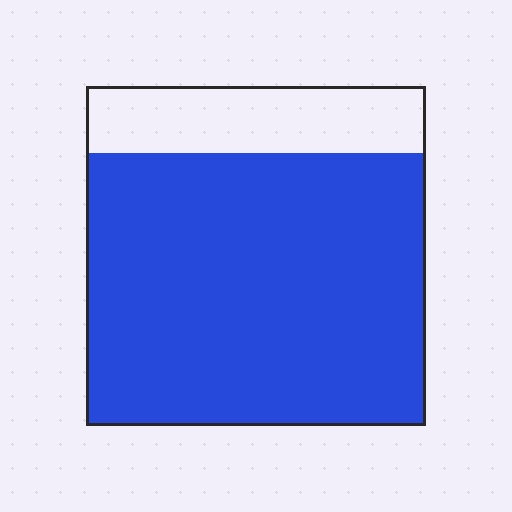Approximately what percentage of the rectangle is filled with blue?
Approximately 80%.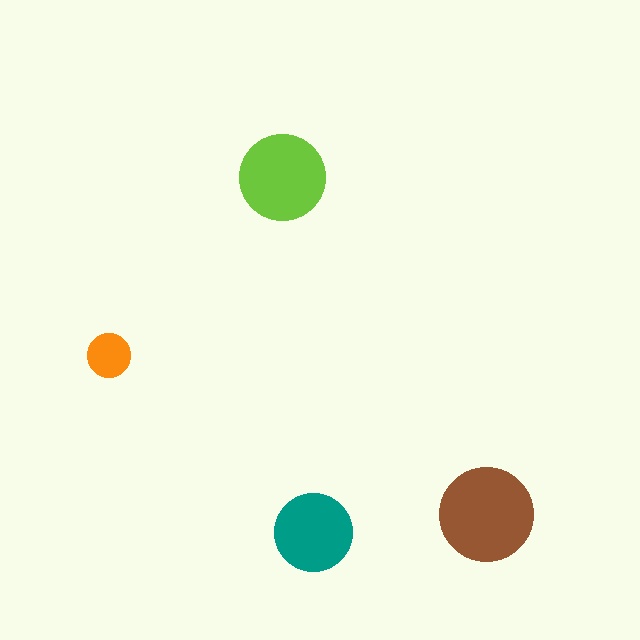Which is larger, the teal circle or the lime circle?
The lime one.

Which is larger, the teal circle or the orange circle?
The teal one.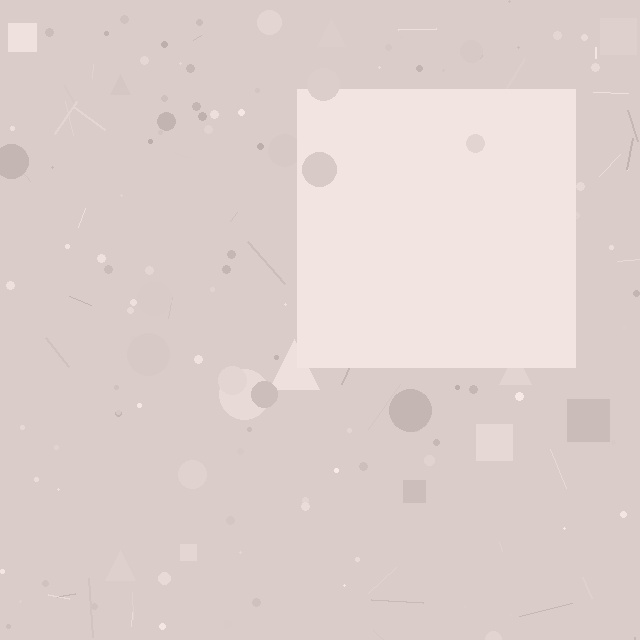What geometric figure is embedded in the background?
A square is embedded in the background.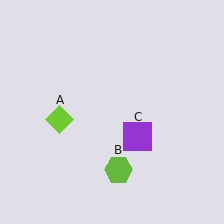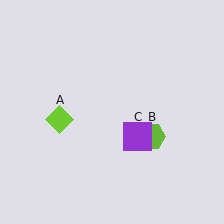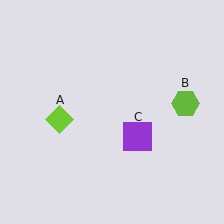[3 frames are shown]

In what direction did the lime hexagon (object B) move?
The lime hexagon (object B) moved up and to the right.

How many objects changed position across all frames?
1 object changed position: lime hexagon (object B).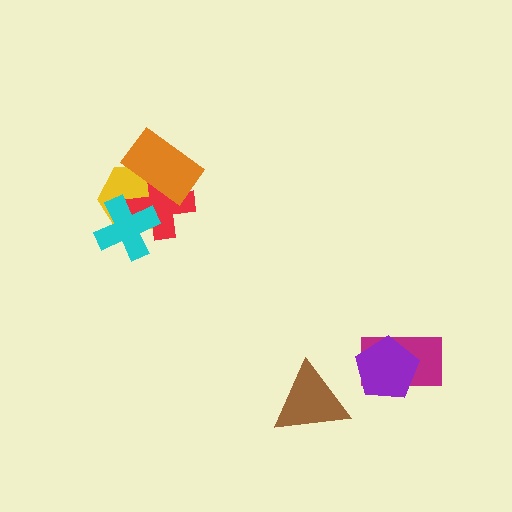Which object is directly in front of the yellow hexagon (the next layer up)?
The red cross is directly in front of the yellow hexagon.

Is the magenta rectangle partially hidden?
Yes, it is partially covered by another shape.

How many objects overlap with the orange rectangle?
2 objects overlap with the orange rectangle.